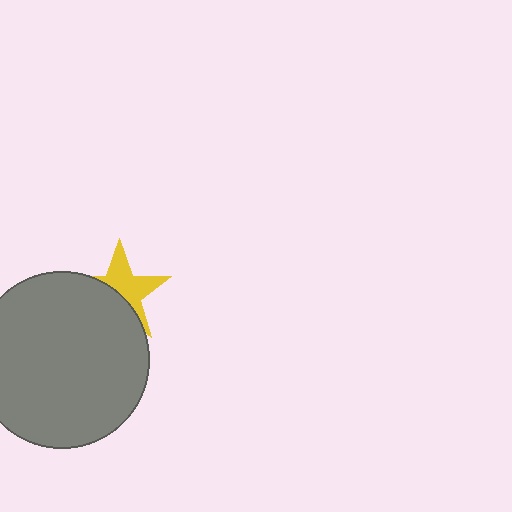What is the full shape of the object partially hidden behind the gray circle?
The partially hidden object is a yellow star.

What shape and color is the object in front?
The object in front is a gray circle.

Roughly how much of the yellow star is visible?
About half of it is visible (roughly 51%).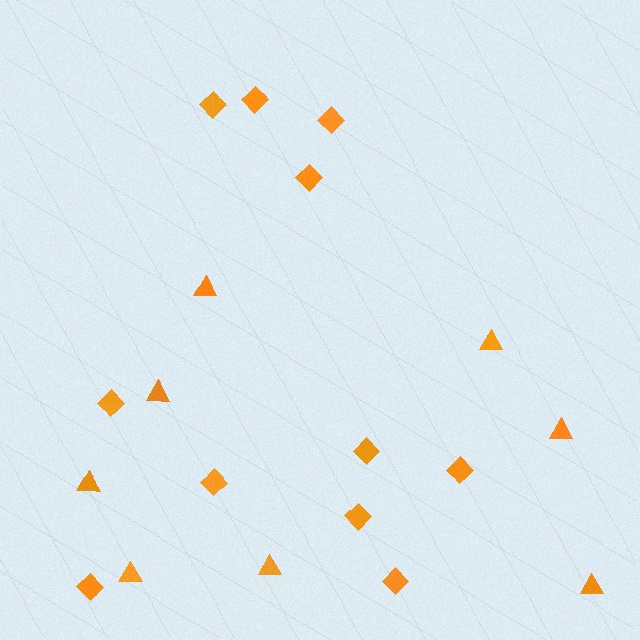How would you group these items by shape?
There are 2 groups: one group of triangles (8) and one group of diamonds (11).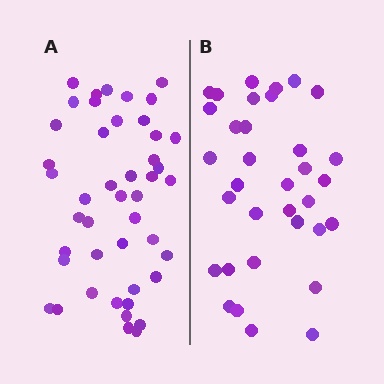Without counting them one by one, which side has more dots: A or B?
Region A (the left region) has more dots.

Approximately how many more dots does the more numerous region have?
Region A has roughly 12 or so more dots than region B.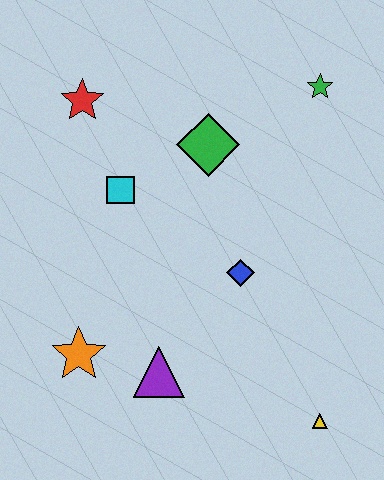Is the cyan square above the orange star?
Yes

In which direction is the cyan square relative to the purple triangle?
The cyan square is above the purple triangle.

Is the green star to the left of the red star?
No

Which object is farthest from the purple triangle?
The green star is farthest from the purple triangle.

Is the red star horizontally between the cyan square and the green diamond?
No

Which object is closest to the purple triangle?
The orange star is closest to the purple triangle.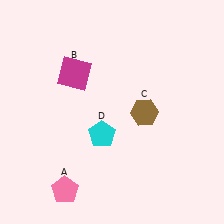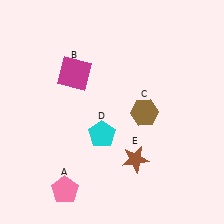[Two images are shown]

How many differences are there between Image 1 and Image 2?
There is 1 difference between the two images.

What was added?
A brown star (E) was added in Image 2.